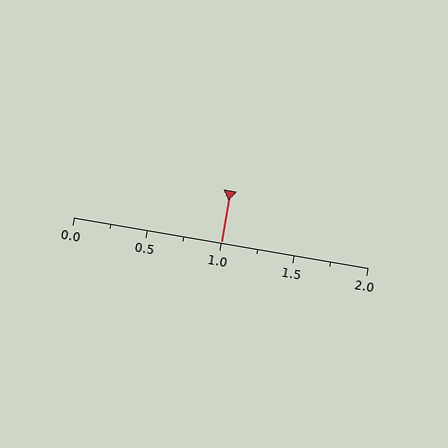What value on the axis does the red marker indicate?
The marker indicates approximately 1.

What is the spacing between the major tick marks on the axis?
The major ticks are spaced 0.5 apart.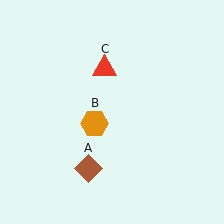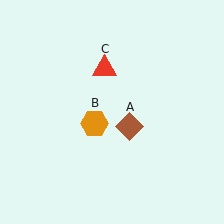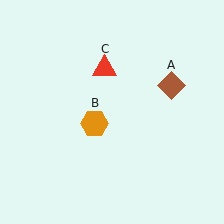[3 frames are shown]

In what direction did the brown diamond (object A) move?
The brown diamond (object A) moved up and to the right.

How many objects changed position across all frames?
1 object changed position: brown diamond (object A).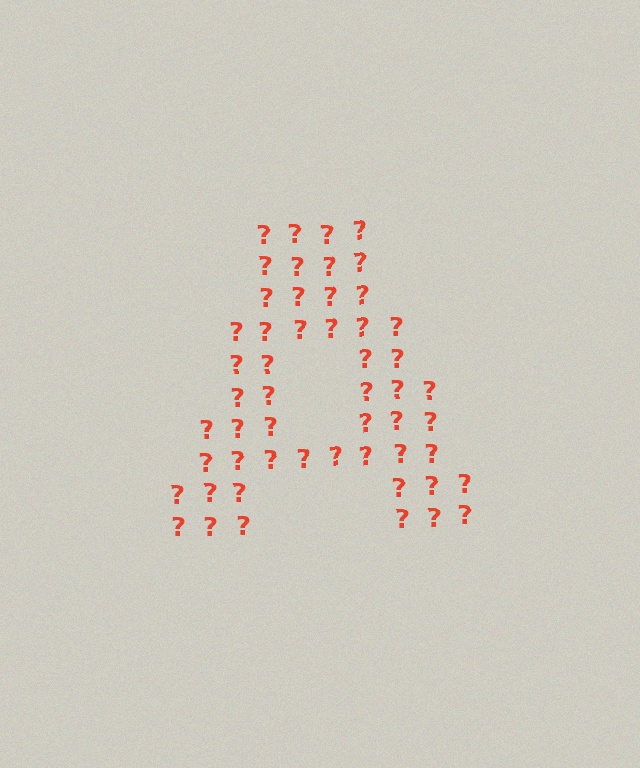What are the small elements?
The small elements are question marks.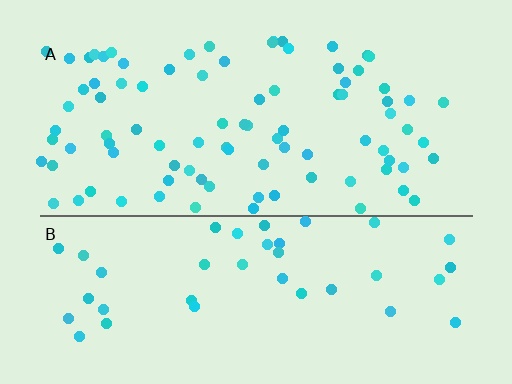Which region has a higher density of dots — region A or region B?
A (the top).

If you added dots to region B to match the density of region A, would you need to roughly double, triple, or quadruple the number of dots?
Approximately double.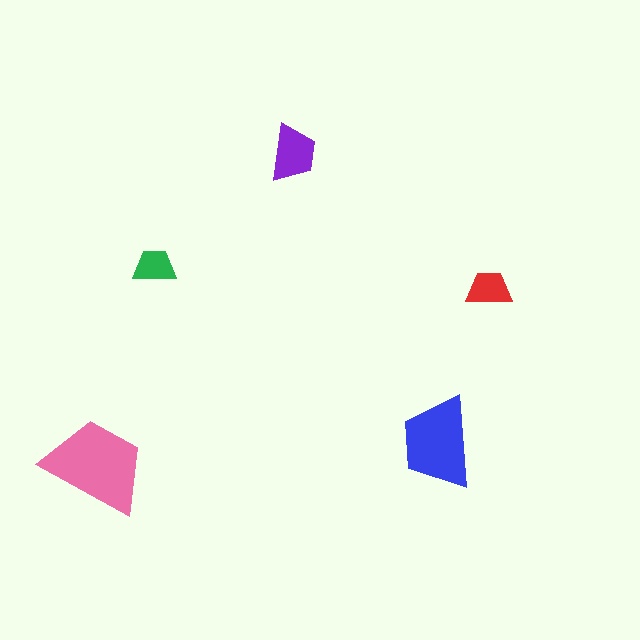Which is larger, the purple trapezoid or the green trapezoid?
The purple one.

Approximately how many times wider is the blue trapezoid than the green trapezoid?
About 2 times wider.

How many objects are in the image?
There are 5 objects in the image.